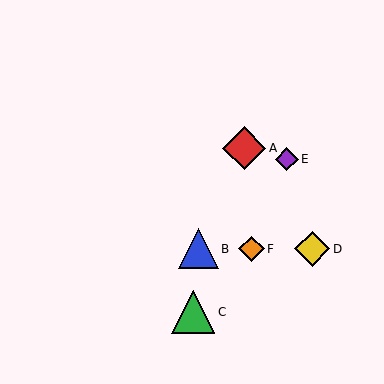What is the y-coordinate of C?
Object C is at y≈312.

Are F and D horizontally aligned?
Yes, both are at y≈249.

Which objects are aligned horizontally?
Objects B, D, F are aligned horizontally.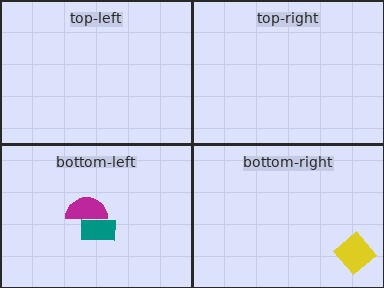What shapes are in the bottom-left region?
The magenta semicircle, the teal rectangle.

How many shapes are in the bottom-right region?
1.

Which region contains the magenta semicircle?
The bottom-left region.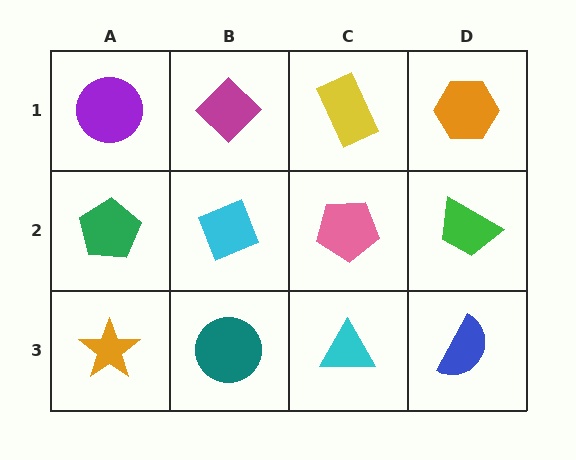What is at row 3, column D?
A blue semicircle.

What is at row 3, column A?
An orange star.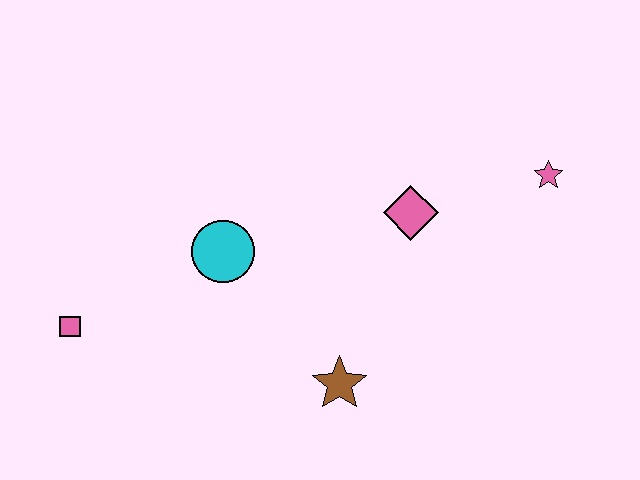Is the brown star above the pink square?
No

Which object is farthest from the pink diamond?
The pink square is farthest from the pink diamond.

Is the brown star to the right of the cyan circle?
Yes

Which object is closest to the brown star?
The cyan circle is closest to the brown star.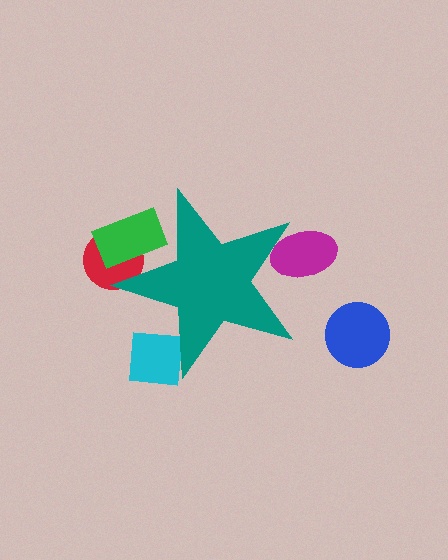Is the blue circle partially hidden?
No, the blue circle is fully visible.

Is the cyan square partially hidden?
Yes, the cyan square is partially hidden behind the teal star.